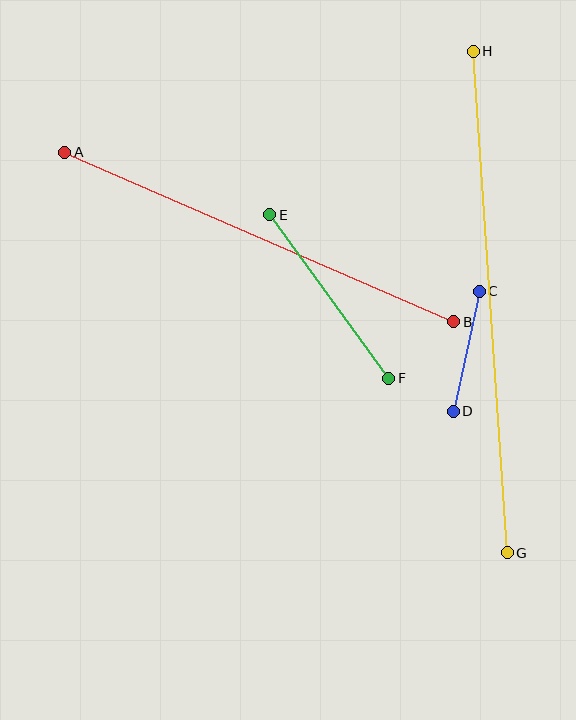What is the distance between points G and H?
The distance is approximately 502 pixels.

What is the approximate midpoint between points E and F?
The midpoint is at approximately (329, 296) pixels.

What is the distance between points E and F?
The distance is approximately 202 pixels.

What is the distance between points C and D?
The distance is approximately 123 pixels.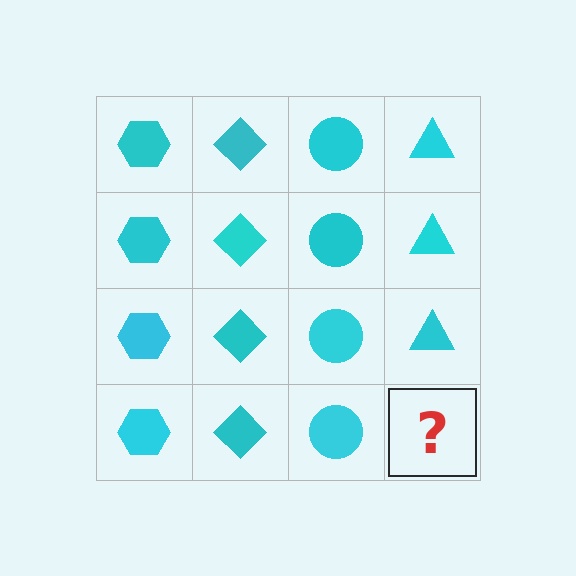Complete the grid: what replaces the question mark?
The question mark should be replaced with a cyan triangle.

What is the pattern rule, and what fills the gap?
The rule is that each column has a consistent shape. The gap should be filled with a cyan triangle.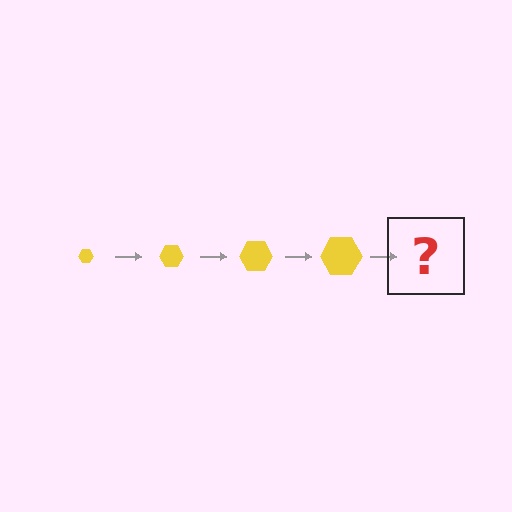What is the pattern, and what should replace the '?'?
The pattern is that the hexagon gets progressively larger each step. The '?' should be a yellow hexagon, larger than the previous one.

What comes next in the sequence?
The next element should be a yellow hexagon, larger than the previous one.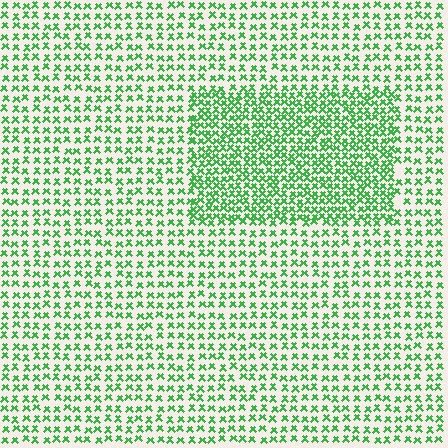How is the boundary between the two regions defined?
The boundary is defined by a change in element density (approximately 1.9x ratio). All elements are the same color, size, and shape.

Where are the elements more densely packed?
The elements are more densely packed inside the rectangle boundary.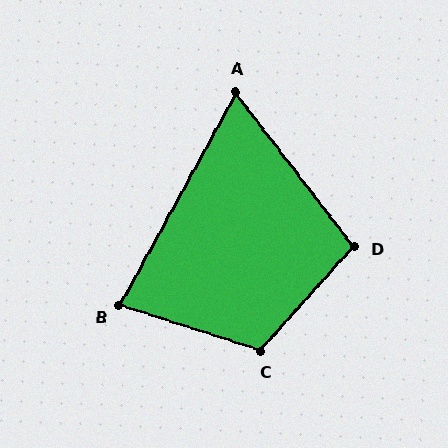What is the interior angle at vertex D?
Approximately 100 degrees (obtuse).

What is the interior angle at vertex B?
Approximately 80 degrees (acute).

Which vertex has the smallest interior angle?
A, at approximately 66 degrees.